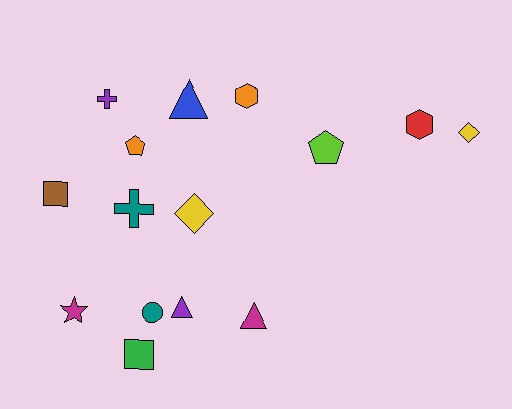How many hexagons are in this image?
There are 2 hexagons.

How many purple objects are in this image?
There are 2 purple objects.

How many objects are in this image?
There are 15 objects.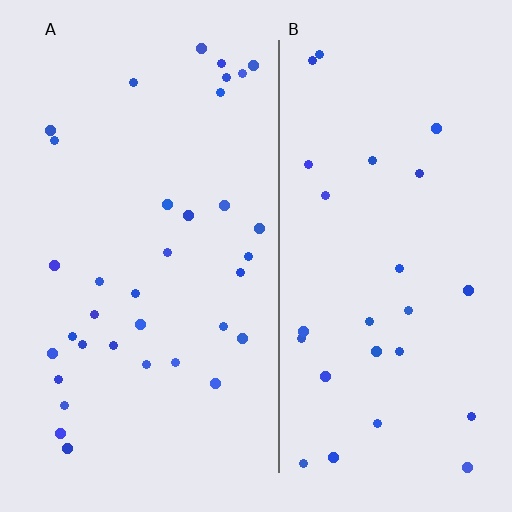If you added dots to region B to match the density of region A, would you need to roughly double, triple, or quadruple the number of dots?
Approximately double.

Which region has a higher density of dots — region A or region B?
A (the left).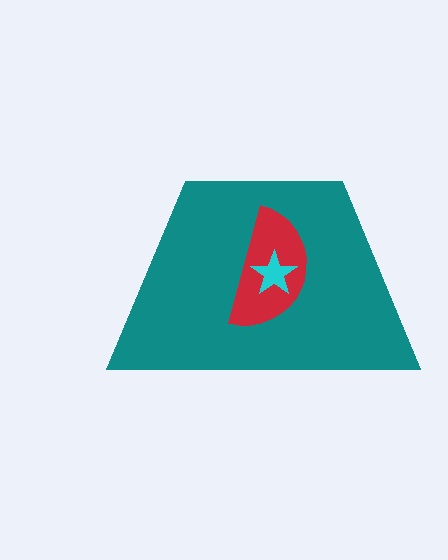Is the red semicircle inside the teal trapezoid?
Yes.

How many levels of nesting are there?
3.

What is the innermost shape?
The cyan star.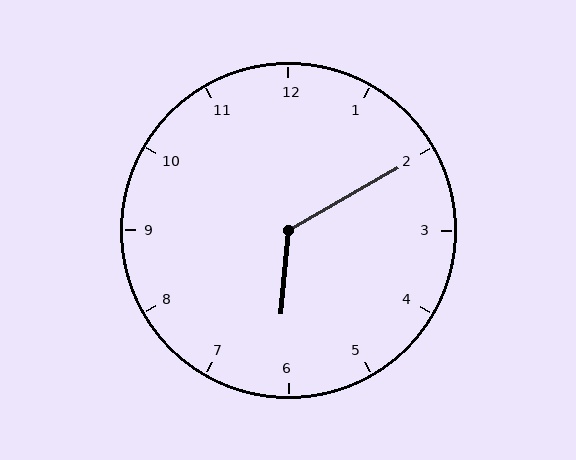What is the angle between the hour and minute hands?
Approximately 125 degrees.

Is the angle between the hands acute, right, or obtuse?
It is obtuse.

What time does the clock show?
6:10.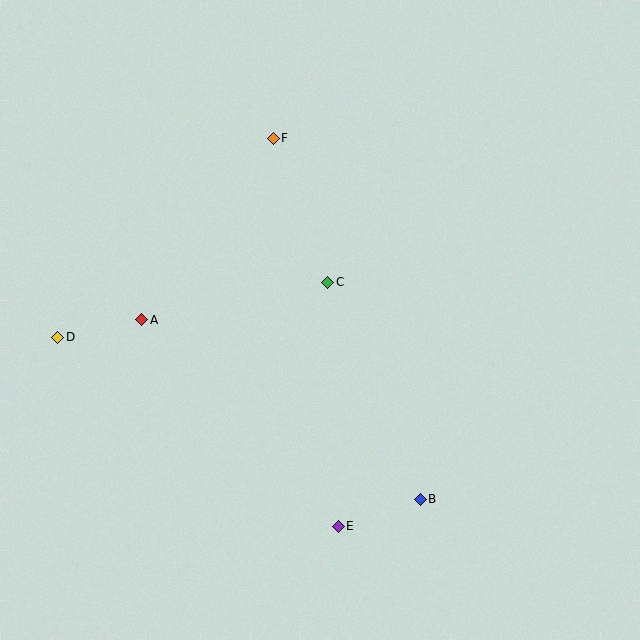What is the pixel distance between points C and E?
The distance between C and E is 244 pixels.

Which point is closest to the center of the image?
Point C at (328, 282) is closest to the center.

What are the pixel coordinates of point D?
Point D is at (58, 337).